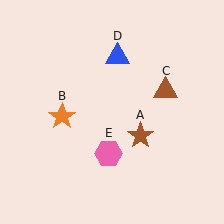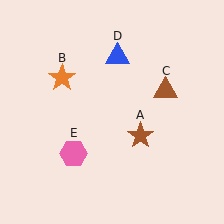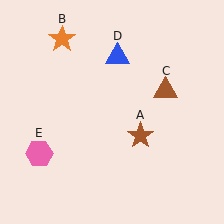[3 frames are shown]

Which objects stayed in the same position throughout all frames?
Brown star (object A) and brown triangle (object C) and blue triangle (object D) remained stationary.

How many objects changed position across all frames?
2 objects changed position: orange star (object B), pink hexagon (object E).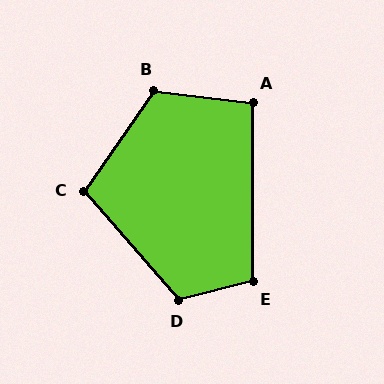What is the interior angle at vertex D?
Approximately 118 degrees (obtuse).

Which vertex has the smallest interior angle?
A, at approximately 97 degrees.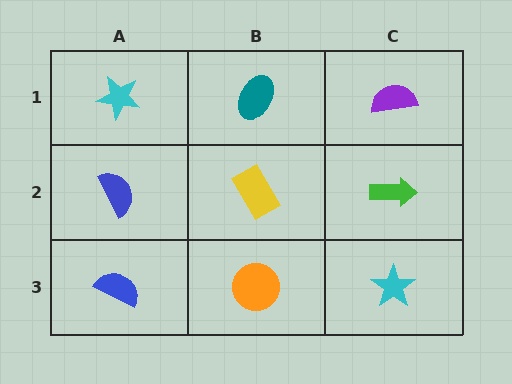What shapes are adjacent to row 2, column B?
A teal ellipse (row 1, column B), an orange circle (row 3, column B), a blue semicircle (row 2, column A), a green arrow (row 2, column C).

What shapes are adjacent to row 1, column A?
A blue semicircle (row 2, column A), a teal ellipse (row 1, column B).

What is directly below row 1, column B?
A yellow rectangle.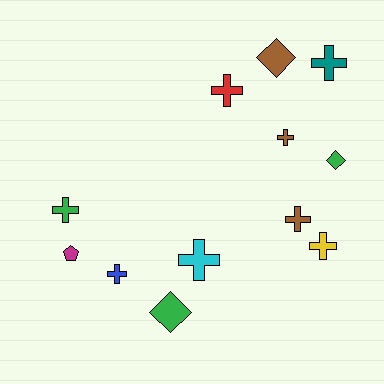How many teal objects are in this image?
There is 1 teal object.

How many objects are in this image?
There are 12 objects.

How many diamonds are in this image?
There are 3 diamonds.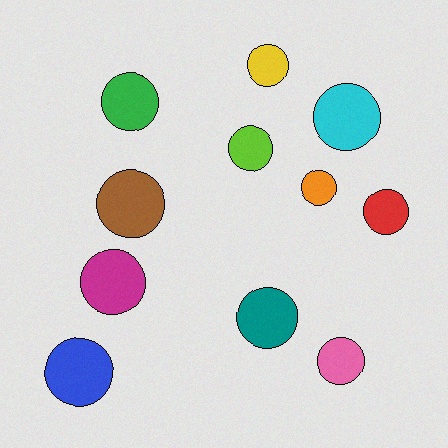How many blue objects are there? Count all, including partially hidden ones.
There is 1 blue object.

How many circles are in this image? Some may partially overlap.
There are 11 circles.